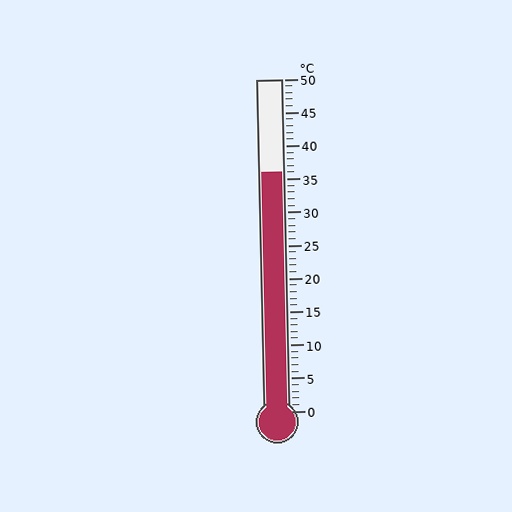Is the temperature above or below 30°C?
The temperature is above 30°C.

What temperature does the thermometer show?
The thermometer shows approximately 36°C.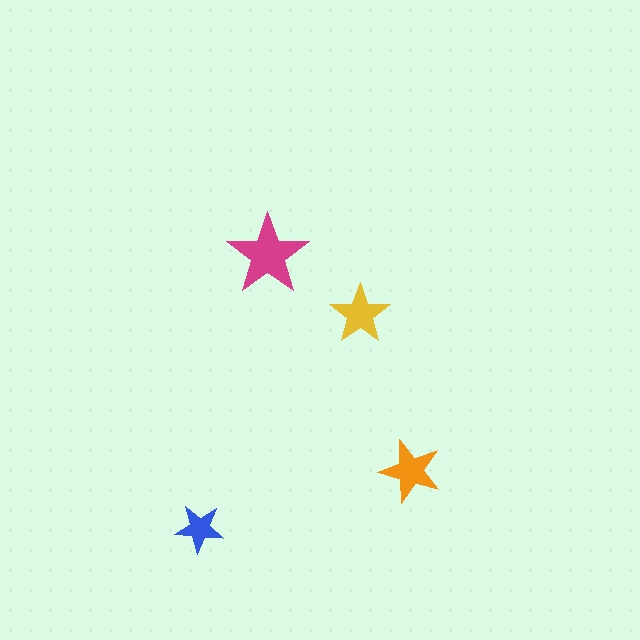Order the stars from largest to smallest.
the magenta one, the orange one, the yellow one, the blue one.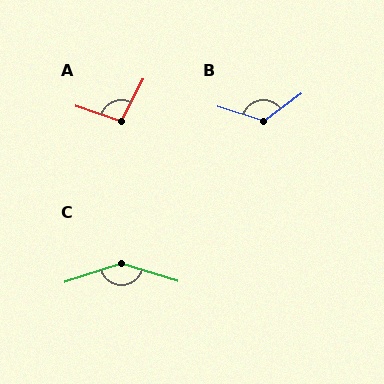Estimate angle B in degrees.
Approximately 126 degrees.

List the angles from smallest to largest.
A (98°), B (126°), C (145°).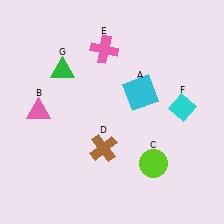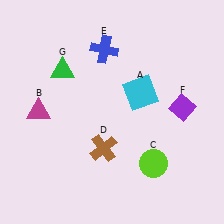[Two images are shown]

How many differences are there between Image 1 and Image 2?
There are 3 differences between the two images.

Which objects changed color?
B changed from pink to magenta. E changed from pink to blue. F changed from cyan to purple.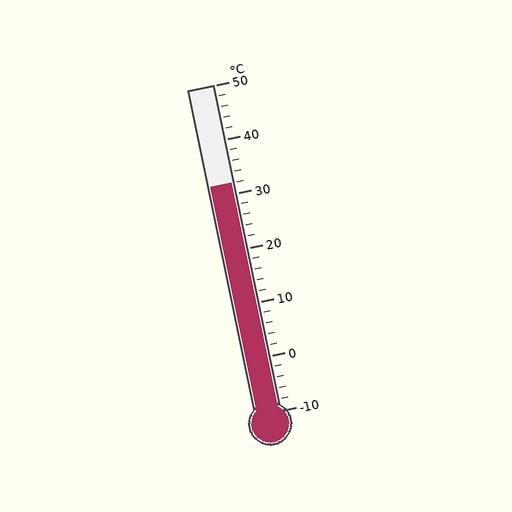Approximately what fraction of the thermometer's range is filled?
The thermometer is filled to approximately 70% of its range.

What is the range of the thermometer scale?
The thermometer scale ranges from -10°C to 50°C.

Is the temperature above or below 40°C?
The temperature is below 40°C.